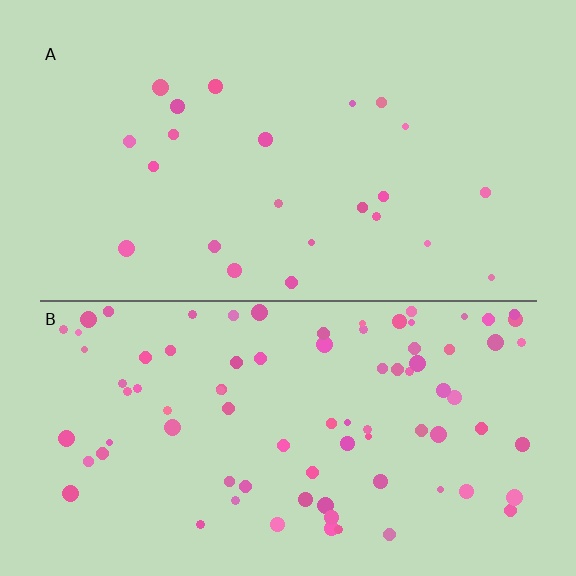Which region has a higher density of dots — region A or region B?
B (the bottom).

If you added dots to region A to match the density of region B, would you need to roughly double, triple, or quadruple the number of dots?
Approximately quadruple.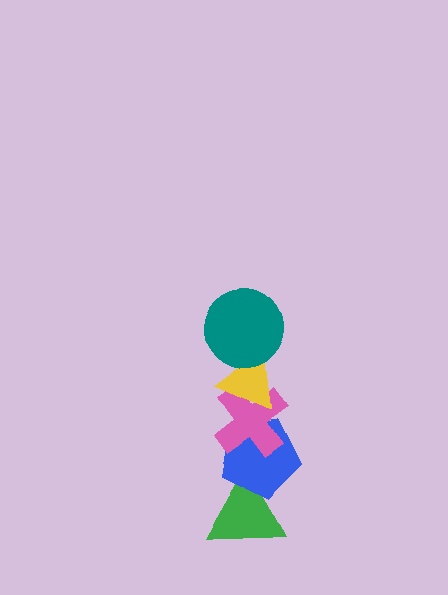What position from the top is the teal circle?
The teal circle is 1st from the top.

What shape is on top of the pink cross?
The yellow triangle is on top of the pink cross.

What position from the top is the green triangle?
The green triangle is 5th from the top.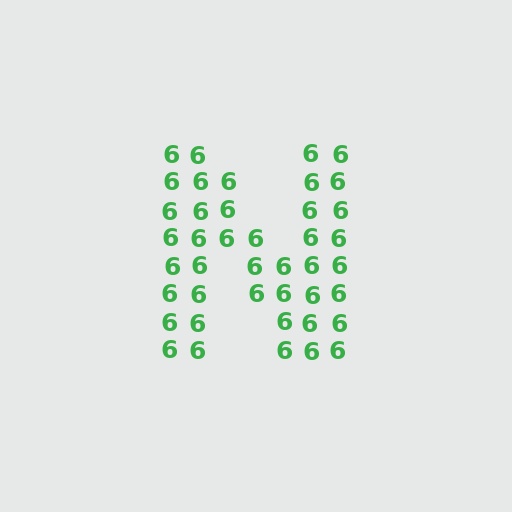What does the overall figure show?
The overall figure shows the letter N.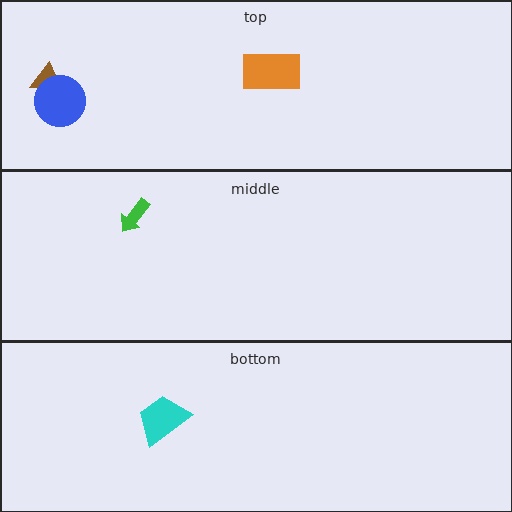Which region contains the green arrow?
The middle region.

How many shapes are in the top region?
3.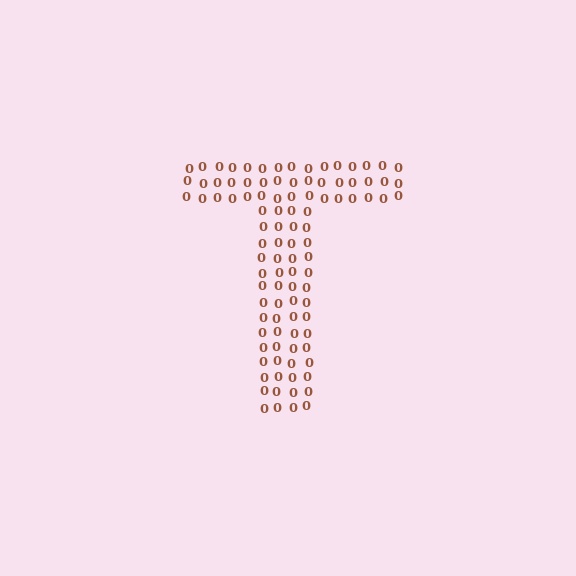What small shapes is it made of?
It is made of small digit 0's.